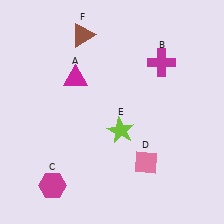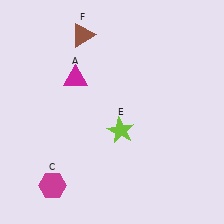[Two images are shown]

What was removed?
The pink diamond (D), the magenta cross (B) were removed in Image 2.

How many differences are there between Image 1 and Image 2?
There are 2 differences between the two images.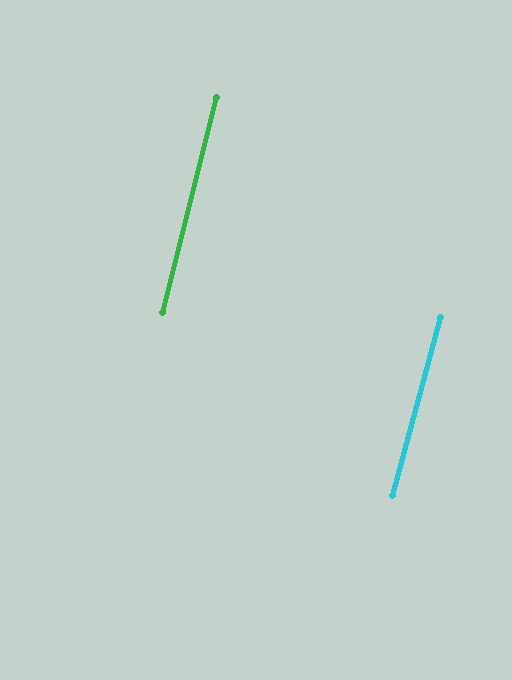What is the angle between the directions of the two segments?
Approximately 1 degree.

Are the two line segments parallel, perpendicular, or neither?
Parallel — their directions differ by only 1.0°.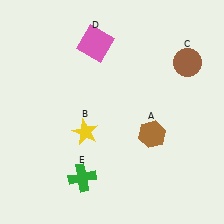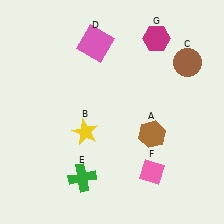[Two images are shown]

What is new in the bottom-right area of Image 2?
A pink diamond (F) was added in the bottom-right area of Image 2.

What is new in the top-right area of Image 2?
A magenta hexagon (G) was added in the top-right area of Image 2.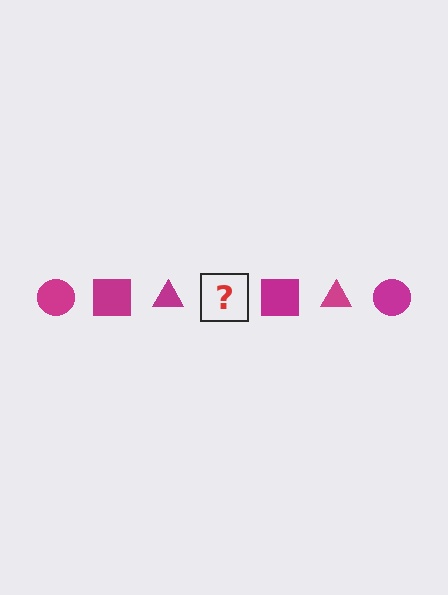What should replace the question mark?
The question mark should be replaced with a magenta circle.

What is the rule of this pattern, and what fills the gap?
The rule is that the pattern cycles through circle, square, triangle shapes in magenta. The gap should be filled with a magenta circle.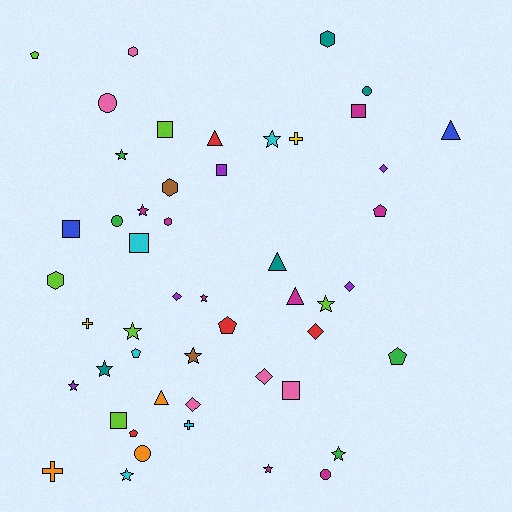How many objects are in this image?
There are 50 objects.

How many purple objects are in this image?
There are 5 purple objects.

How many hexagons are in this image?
There are 5 hexagons.